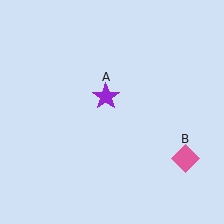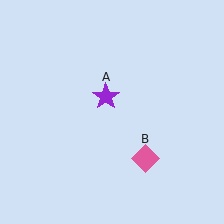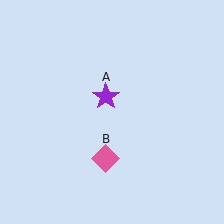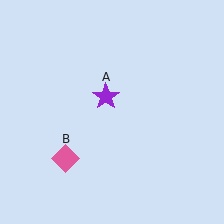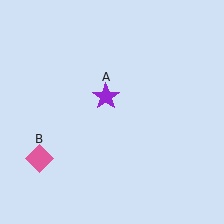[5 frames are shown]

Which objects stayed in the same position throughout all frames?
Purple star (object A) remained stationary.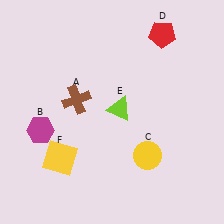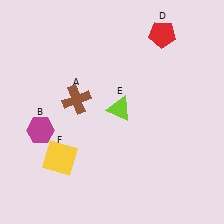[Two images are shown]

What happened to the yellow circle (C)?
The yellow circle (C) was removed in Image 2. It was in the bottom-right area of Image 1.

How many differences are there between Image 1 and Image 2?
There is 1 difference between the two images.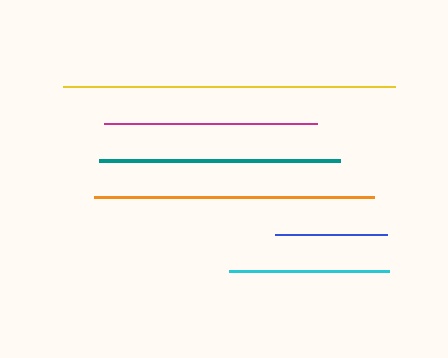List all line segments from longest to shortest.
From longest to shortest: yellow, orange, teal, magenta, cyan, blue.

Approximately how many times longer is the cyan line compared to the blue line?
The cyan line is approximately 1.4 times the length of the blue line.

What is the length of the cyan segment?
The cyan segment is approximately 159 pixels long.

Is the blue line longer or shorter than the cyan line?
The cyan line is longer than the blue line.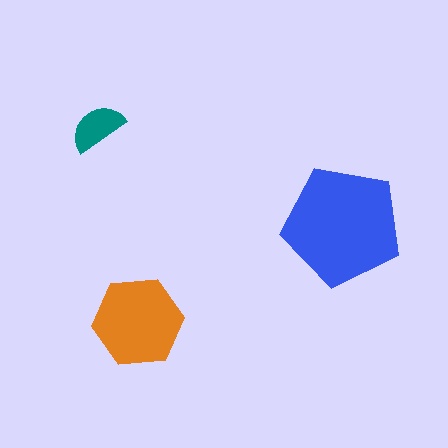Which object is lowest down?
The orange hexagon is bottommost.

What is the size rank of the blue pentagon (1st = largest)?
1st.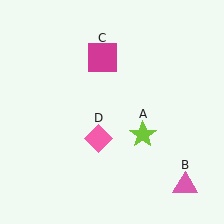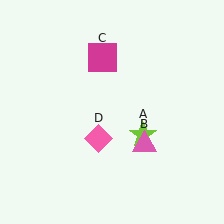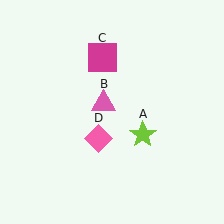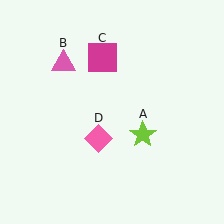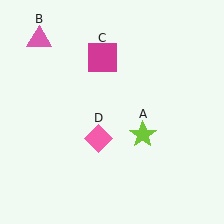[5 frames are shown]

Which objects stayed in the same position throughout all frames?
Lime star (object A) and magenta square (object C) and pink diamond (object D) remained stationary.